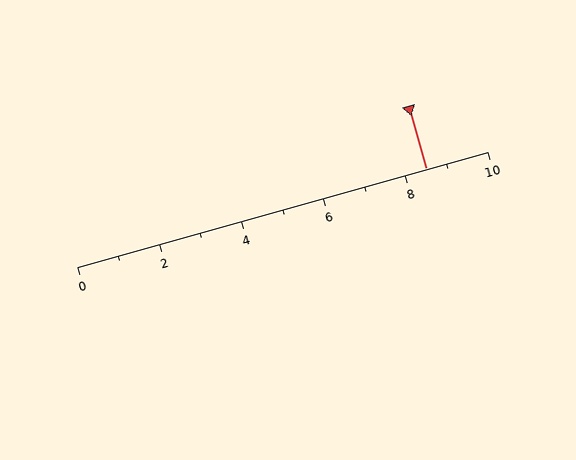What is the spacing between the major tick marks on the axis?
The major ticks are spaced 2 apart.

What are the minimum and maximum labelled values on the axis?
The axis runs from 0 to 10.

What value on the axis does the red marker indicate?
The marker indicates approximately 8.5.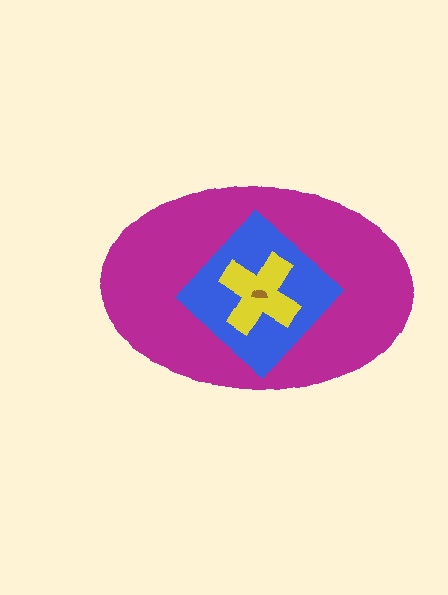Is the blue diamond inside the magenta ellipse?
Yes.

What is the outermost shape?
The magenta ellipse.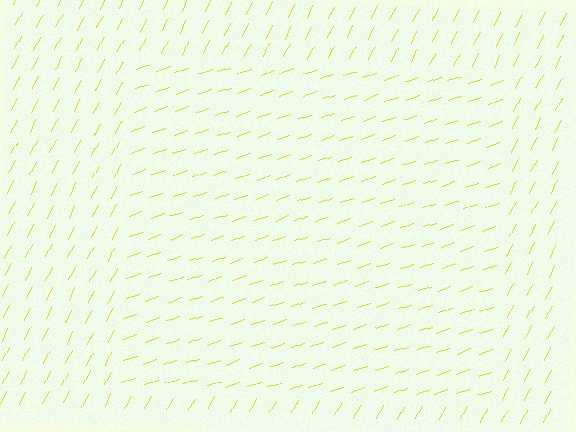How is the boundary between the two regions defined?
The boundary is defined purely by a change in line orientation (approximately 45 degrees difference). All lines are the same color and thickness.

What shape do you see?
I see a rectangle.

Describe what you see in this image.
The image is filled with small yellow line segments. A rectangle region in the image has lines oriented differently from the surrounding lines, creating a visible texture boundary.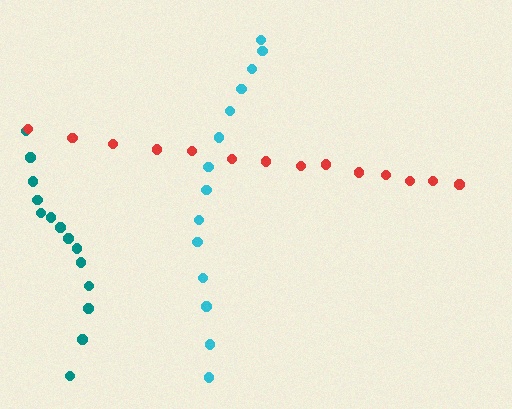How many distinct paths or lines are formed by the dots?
There are 3 distinct paths.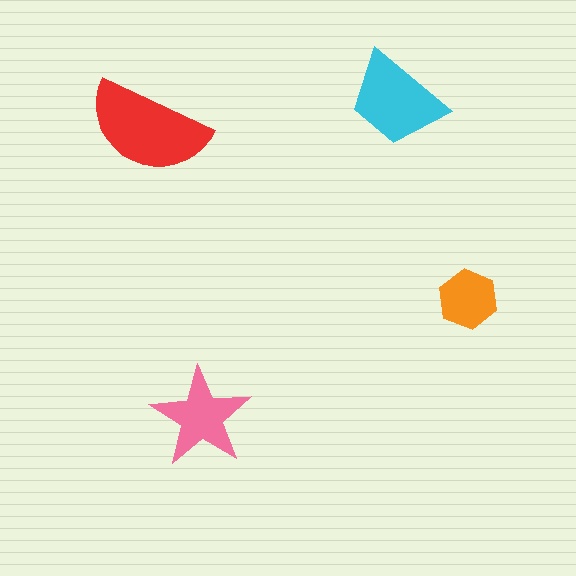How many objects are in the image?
There are 4 objects in the image.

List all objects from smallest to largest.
The orange hexagon, the pink star, the cyan trapezoid, the red semicircle.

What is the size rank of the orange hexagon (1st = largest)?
4th.